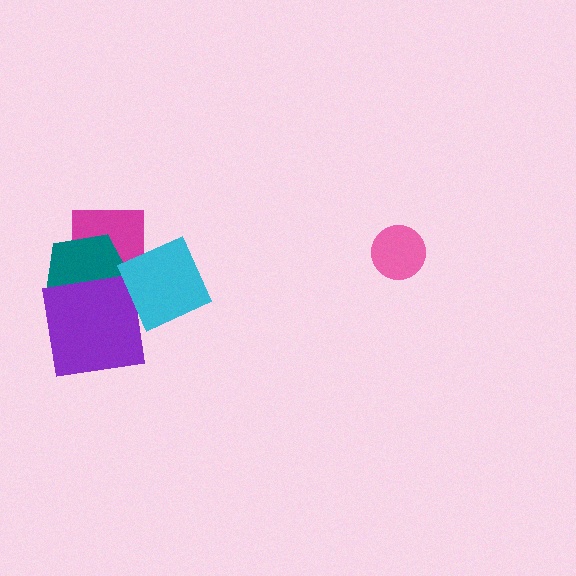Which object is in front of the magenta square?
The teal pentagon is in front of the magenta square.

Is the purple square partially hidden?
No, no other shape covers it.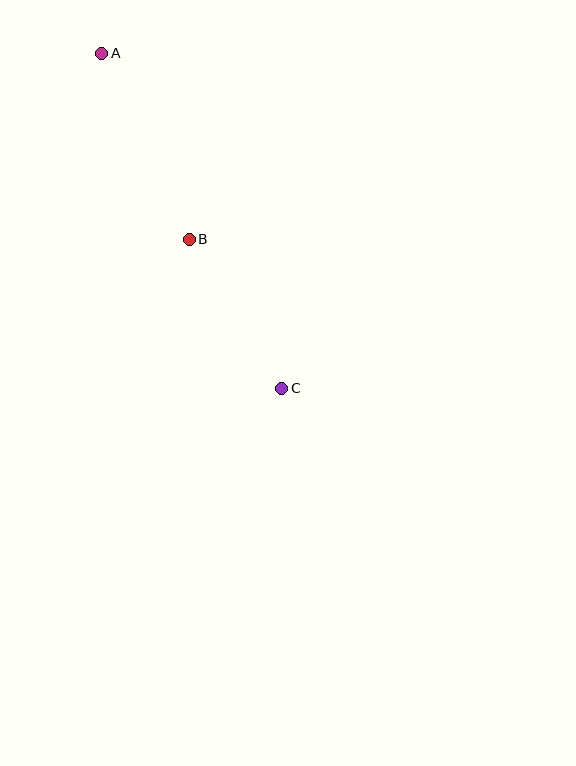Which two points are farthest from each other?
Points A and C are farthest from each other.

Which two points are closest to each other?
Points B and C are closest to each other.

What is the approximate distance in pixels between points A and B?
The distance between A and B is approximately 205 pixels.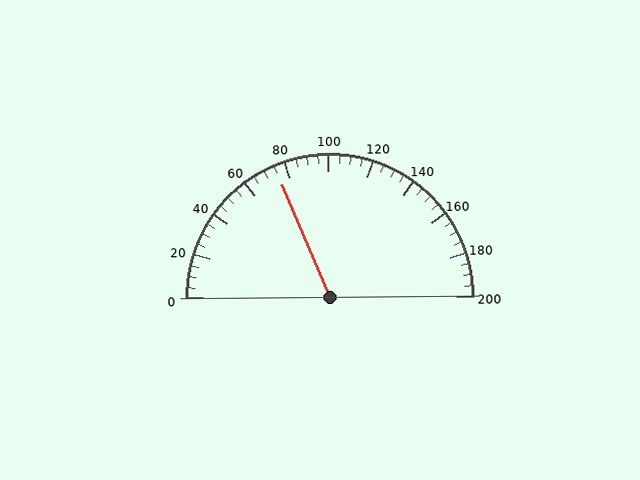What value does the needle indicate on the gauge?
The needle indicates approximately 75.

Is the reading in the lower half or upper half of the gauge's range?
The reading is in the lower half of the range (0 to 200).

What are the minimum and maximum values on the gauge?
The gauge ranges from 0 to 200.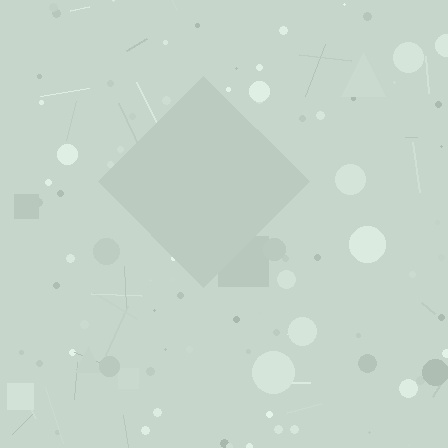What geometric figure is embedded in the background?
A diamond is embedded in the background.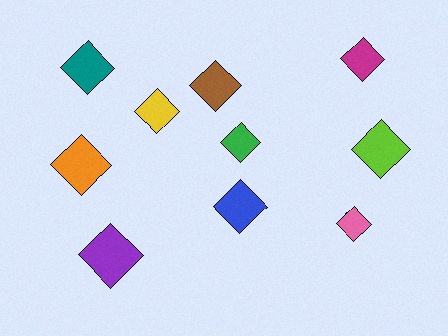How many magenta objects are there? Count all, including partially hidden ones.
There is 1 magenta object.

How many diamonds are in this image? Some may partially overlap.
There are 10 diamonds.